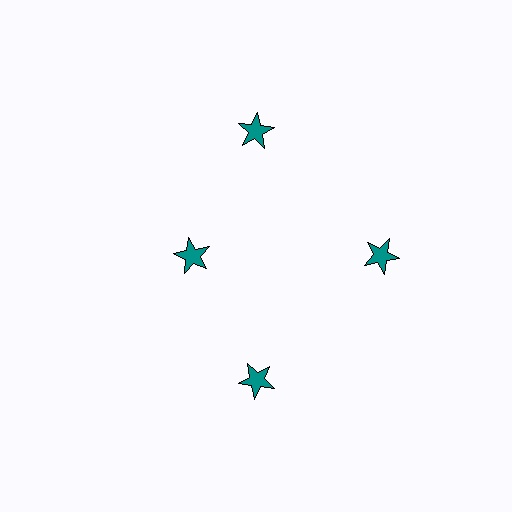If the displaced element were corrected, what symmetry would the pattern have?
It would have 4-fold rotational symmetry — the pattern would map onto itself every 90 degrees.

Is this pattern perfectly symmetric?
No. The 4 teal stars are arranged in a ring, but one element near the 9 o'clock position is pulled inward toward the center, breaking the 4-fold rotational symmetry.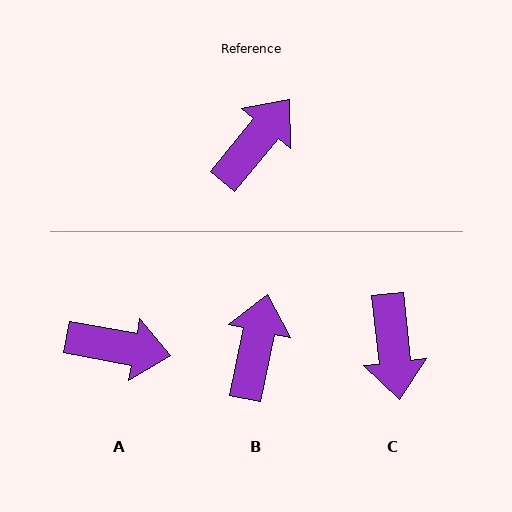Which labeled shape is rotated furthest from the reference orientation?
C, about 134 degrees away.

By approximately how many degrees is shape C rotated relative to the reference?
Approximately 134 degrees clockwise.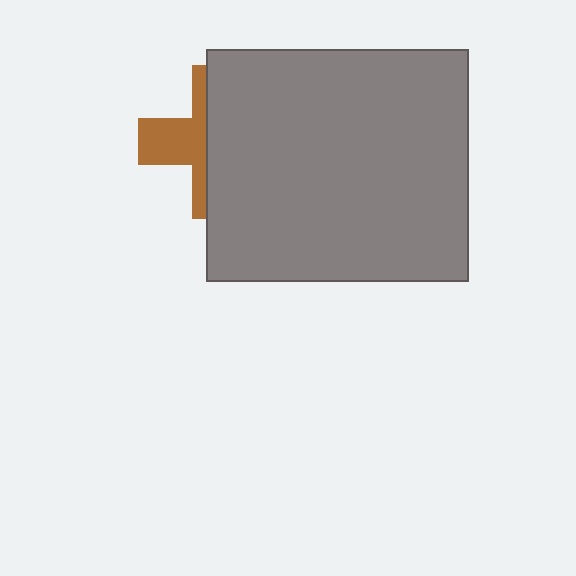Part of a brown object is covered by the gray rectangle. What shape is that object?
It is a cross.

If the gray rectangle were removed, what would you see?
You would see the complete brown cross.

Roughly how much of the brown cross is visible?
A small part of it is visible (roughly 38%).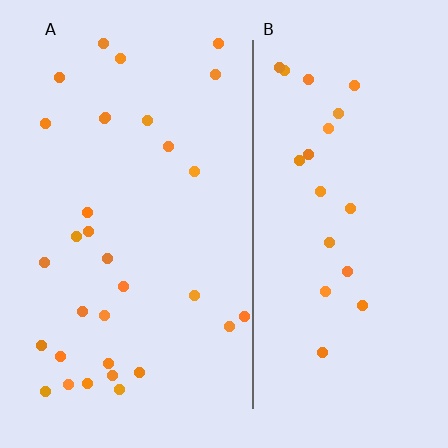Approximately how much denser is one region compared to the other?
Approximately 1.5× — region A over region B.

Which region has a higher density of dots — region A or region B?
A (the left).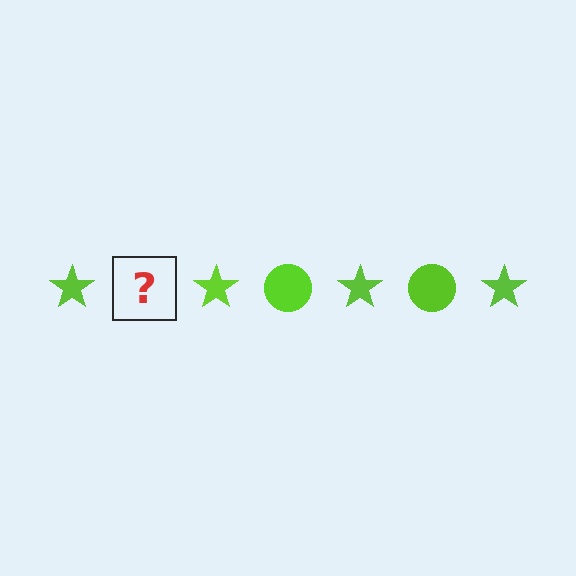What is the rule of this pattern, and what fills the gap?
The rule is that the pattern cycles through star, circle shapes in lime. The gap should be filled with a lime circle.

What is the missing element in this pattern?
The missing element is a lime circle.